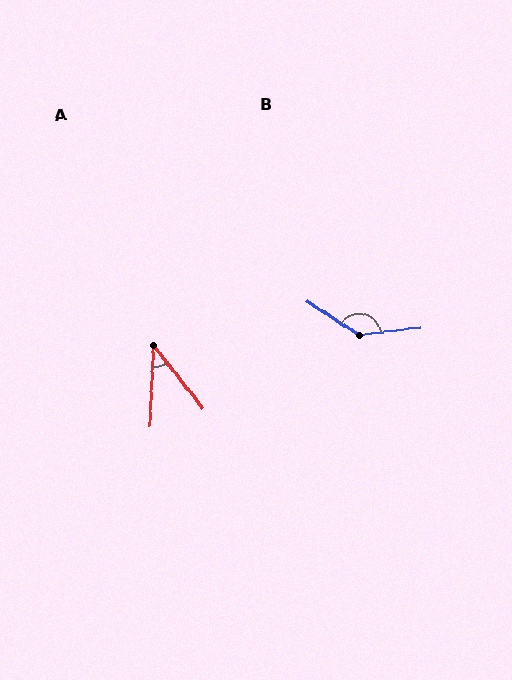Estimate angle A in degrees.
Approximately 40 degrees.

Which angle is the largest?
B, at approximately 141 degrees.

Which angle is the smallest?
A, at approximately 40 degrees.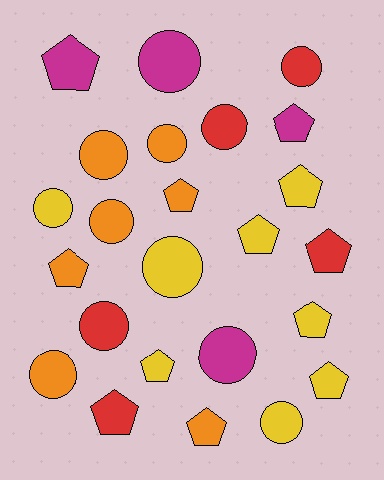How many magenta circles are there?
There are 2 magenta circles.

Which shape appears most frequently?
Circle, with 12 objects.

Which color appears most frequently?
Yellow, with 8 objects.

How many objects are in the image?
There are 24 objects.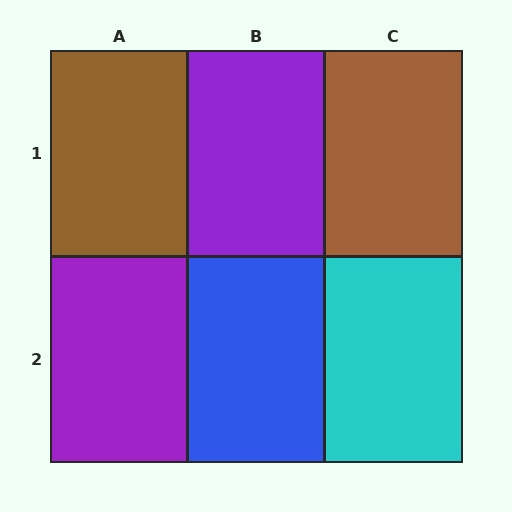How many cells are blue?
1 cell is blue.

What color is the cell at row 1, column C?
Brown.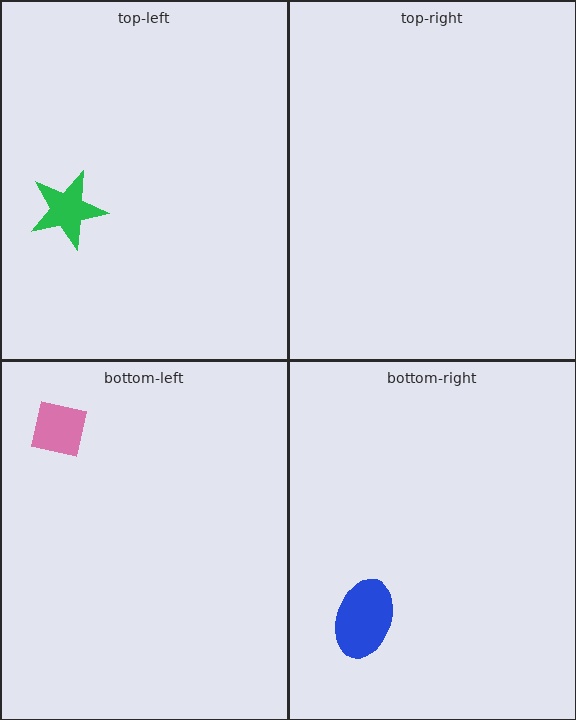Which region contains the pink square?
The bottom-left region.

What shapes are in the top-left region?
The green star.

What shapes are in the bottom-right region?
The blue ellipse.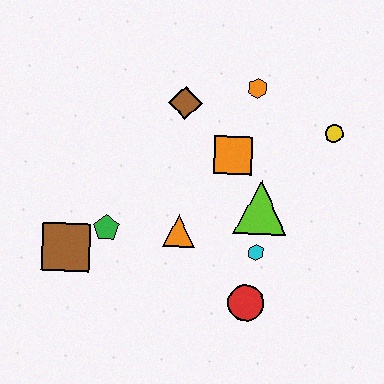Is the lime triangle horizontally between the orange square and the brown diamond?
No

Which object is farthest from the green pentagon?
The yellow circle is farthest from the green pentagon.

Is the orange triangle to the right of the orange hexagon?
No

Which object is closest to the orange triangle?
The green pentagon is closest to the orange triangle.